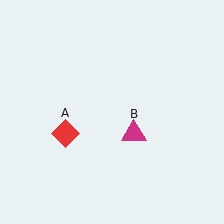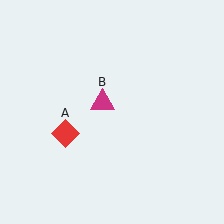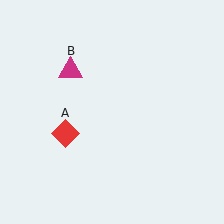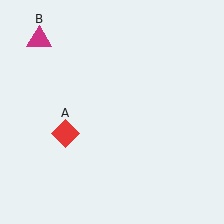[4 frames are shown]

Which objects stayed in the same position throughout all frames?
Red diamond (object A) remained stationary.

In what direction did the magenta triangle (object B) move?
The magenta triangle (object B) moved up and to the left.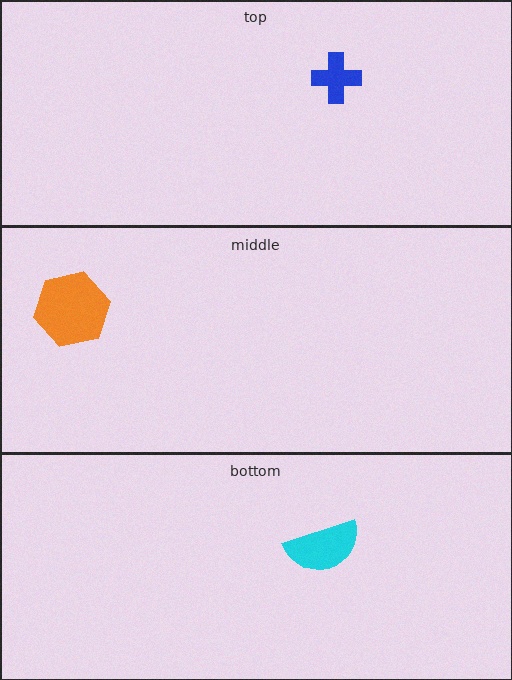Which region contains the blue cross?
The top region.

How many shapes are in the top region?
1.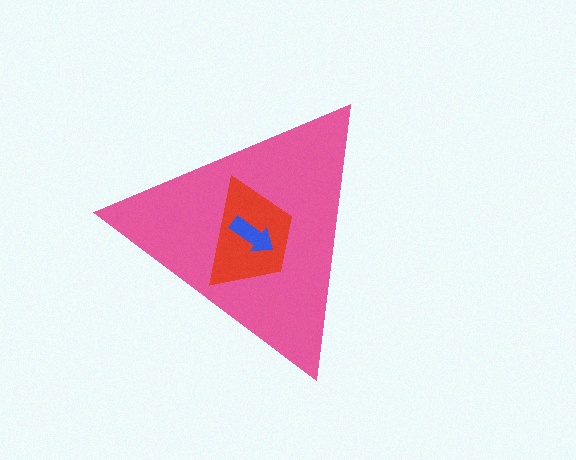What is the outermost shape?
The pink triangle.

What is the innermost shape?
The blue arrow.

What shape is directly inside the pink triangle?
The red trapezoid.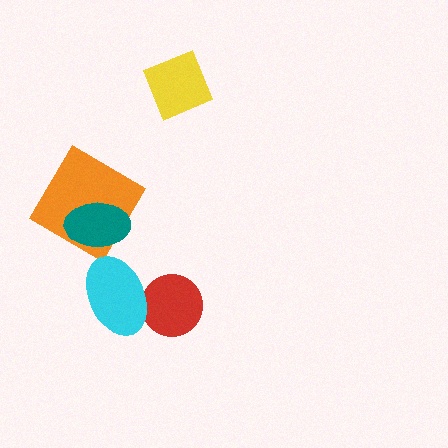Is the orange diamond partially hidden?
Yes, it is partially covered by another shape.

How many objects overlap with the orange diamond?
1 object overlaps with the orange diamond.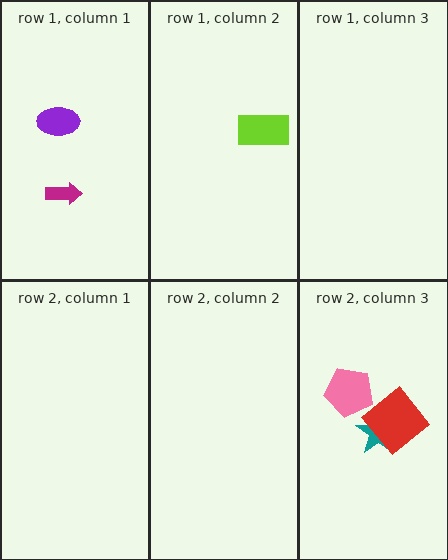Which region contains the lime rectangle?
The row 1, column 2 region.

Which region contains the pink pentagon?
The row 2, column 3 region.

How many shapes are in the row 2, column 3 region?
3.